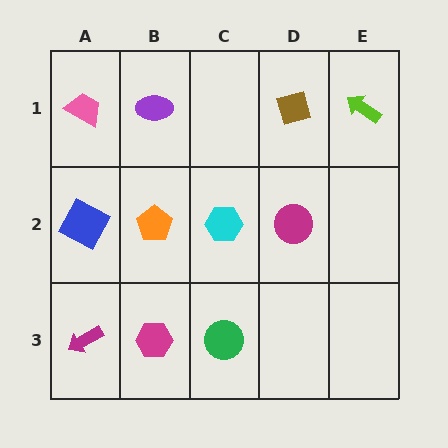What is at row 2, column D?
A magenta circle.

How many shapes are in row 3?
3 shapes.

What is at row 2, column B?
An orange pentagon.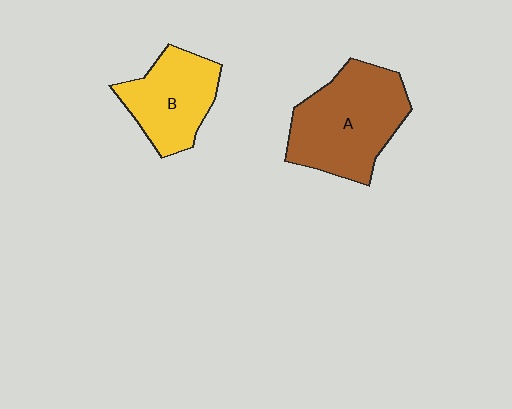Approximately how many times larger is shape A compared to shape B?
Approximately 1.4 times.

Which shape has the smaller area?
Shape B (yellow).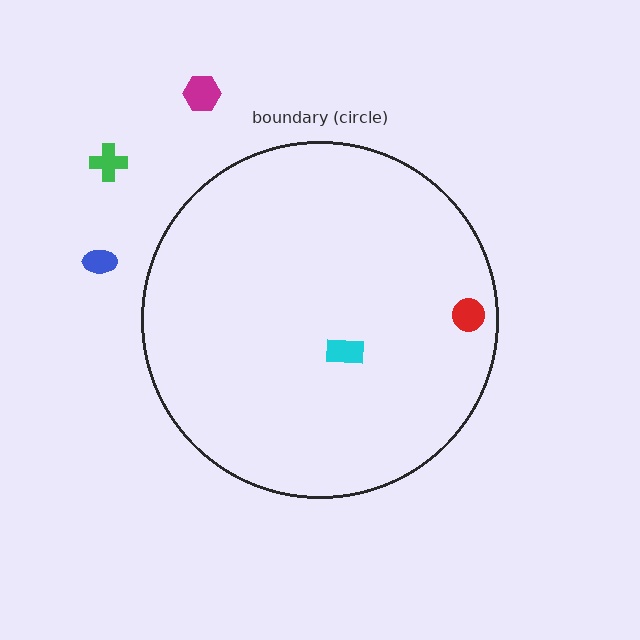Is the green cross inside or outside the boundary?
Outside.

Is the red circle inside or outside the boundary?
Inside.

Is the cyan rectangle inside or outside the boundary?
Inside.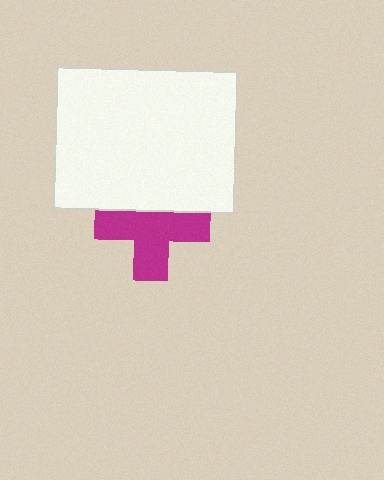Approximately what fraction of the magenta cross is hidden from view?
Roughly 34% of the magenta cross is hidden behind the white rectangle.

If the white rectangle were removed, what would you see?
You would see the complete magenta cross.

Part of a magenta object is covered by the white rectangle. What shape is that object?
It is a cross.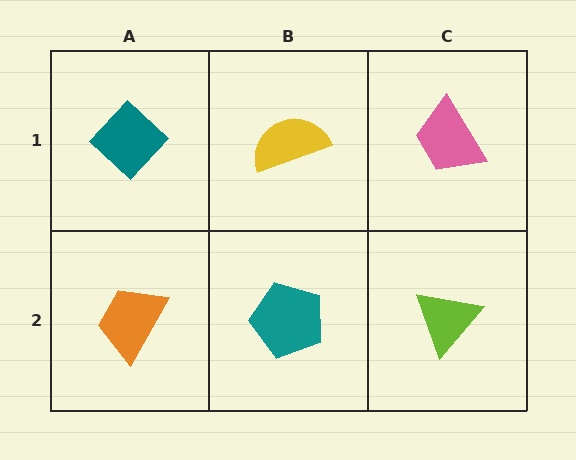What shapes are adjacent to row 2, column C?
A pink trapezoid (row 1, column C), a teal pentagon (row 2, column B).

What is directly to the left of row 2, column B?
An orange trapezoid.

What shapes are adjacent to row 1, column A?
An orange trapezoid (row 2, column A), a yellow semicircle (row 1, column B).